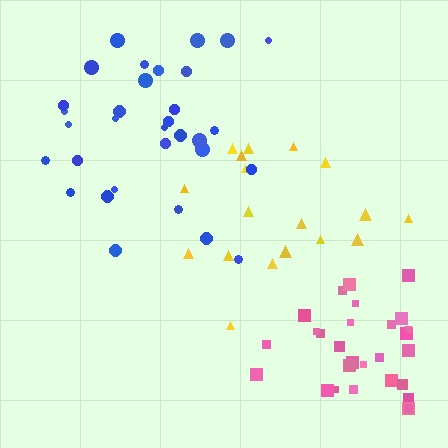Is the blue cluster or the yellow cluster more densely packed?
Blue.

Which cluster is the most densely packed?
Pink.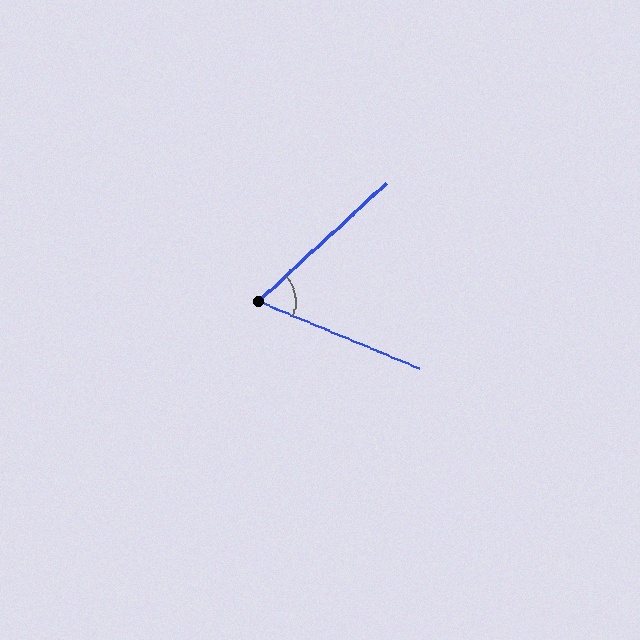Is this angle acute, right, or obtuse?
It is acute.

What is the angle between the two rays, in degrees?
Approximately 65 degrees.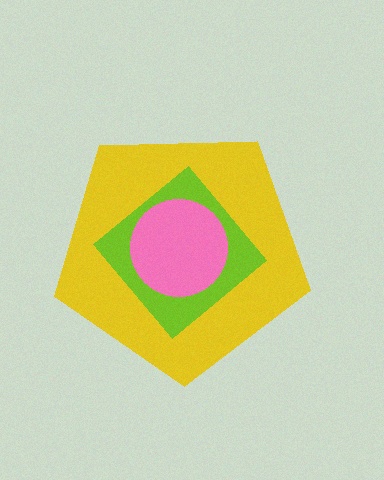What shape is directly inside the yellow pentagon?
The lime diamond.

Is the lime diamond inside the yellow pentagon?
Yes.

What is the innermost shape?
The pink circle.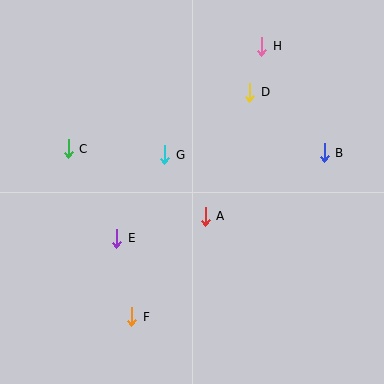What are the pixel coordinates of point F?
Point F is at (132, 317).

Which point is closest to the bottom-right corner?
Point B is closest to the bottom-right corner.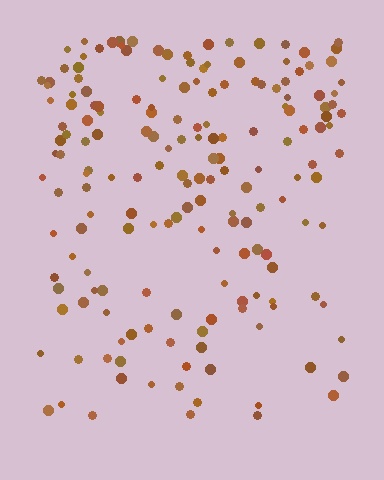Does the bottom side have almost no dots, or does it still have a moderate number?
Still a moderate number, just noticeably fewer than the top.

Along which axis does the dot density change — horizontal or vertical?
Vertical.